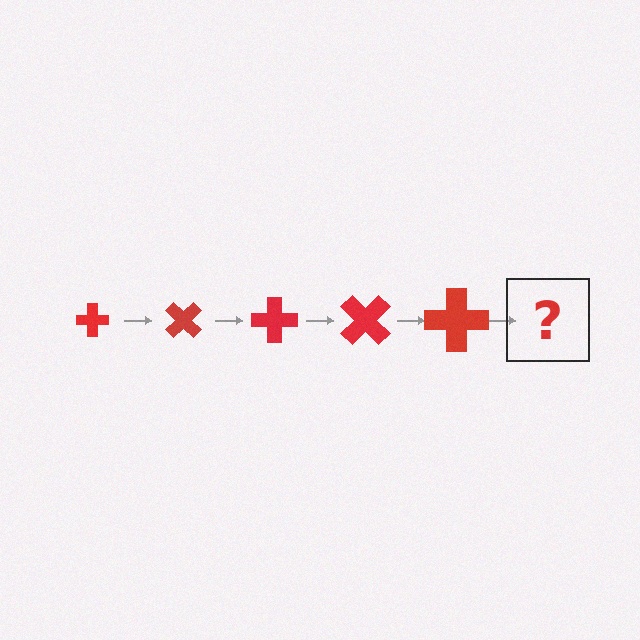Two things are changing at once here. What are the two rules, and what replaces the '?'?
The two rules are that the cross grows larger each step and it rotates 45 degrees each step. The '?' should be a cross, larger than the previous one and rotated 225 degrees from the start.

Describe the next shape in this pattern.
It should be a cross, larger than the previous one and rotated 225 degrees from the start.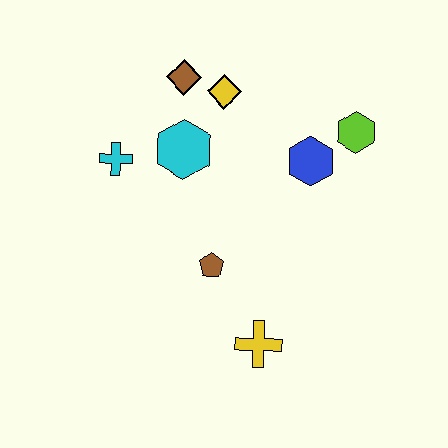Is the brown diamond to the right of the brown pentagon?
No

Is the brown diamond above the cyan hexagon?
Yes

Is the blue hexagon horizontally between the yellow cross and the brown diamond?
No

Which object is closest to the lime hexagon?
The blue hexagon is closest to the lime hexagon.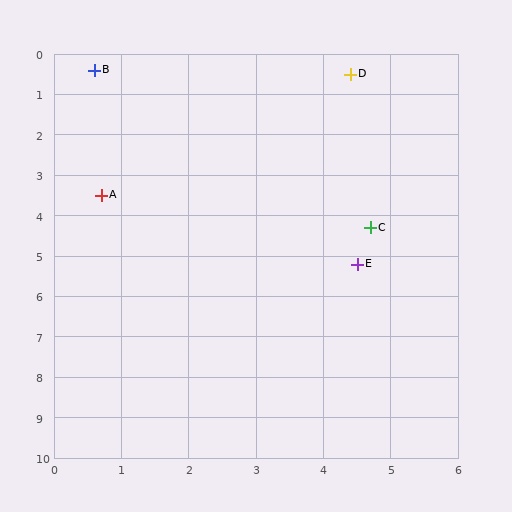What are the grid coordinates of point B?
Point B is at approximately (0.6, 0.4).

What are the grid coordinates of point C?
Point C is at approximately (4.7, 4.3).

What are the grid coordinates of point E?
Point E is at approximately (4.5, 5.2).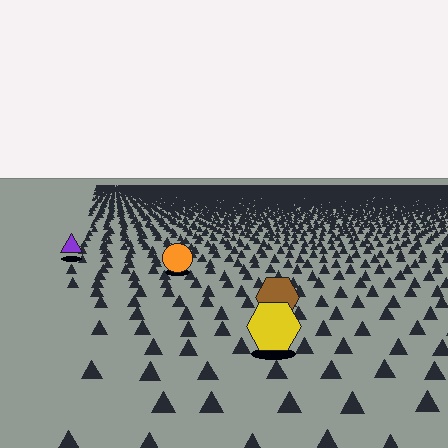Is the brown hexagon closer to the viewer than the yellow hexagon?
No. The yellow hexagon is closer — you can tell from the texture gradient: the ground texture is coarser near it.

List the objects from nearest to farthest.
From nearest to farthest: the yellow hexagon, the brown hexagon, the orange circle, the purple triangle.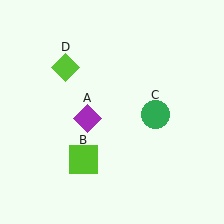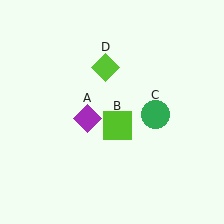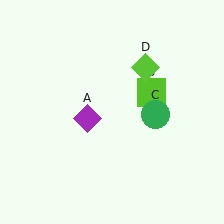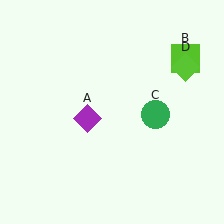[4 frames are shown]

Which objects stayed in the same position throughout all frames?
Purple diamond (object A) and green circle (object C) remained stationary.